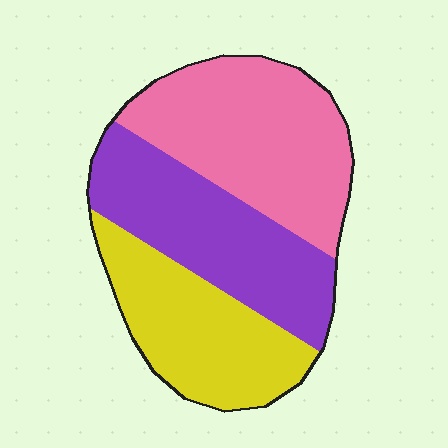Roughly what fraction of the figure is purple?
Purple takes up between a sixth and a third of the figure.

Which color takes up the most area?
Pink, at roughly 40%.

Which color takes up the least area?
Yellow, at roughly 30%.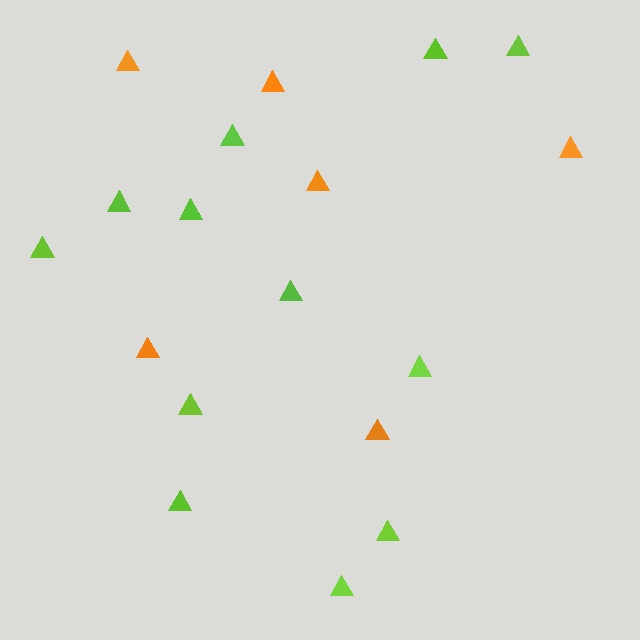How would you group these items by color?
There are 2 groups: one group of lime triangles (12) and one group of orange triangles (6).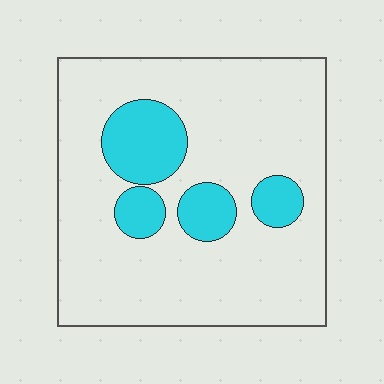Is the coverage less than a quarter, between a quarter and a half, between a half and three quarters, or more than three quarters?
Less than a quarter.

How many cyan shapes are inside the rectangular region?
4.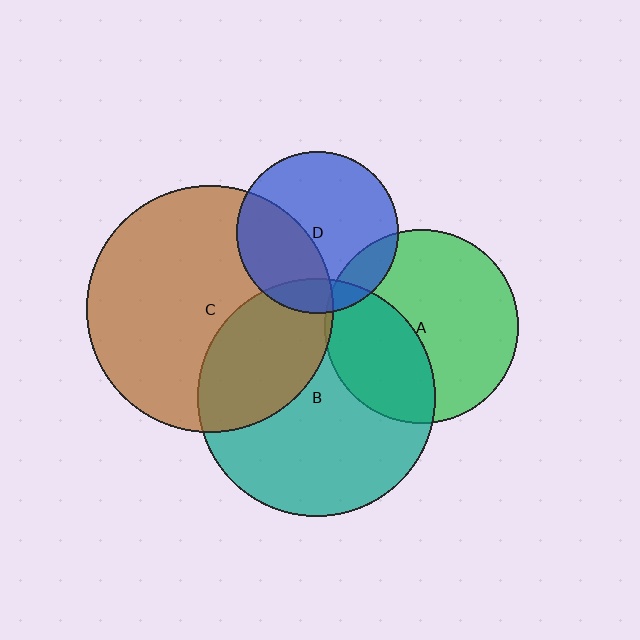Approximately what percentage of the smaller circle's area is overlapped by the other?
Approximately 35%.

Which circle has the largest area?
Circle C (brown).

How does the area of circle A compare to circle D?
Approximately 1.4 times.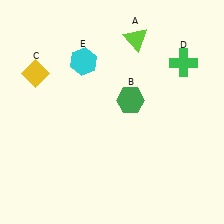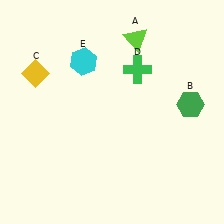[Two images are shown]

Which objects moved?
The objects that moved are: the green hexagon (B), the green cross (D).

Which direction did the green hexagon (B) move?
The green hexagon (B) moved right.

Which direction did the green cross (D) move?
The green cross (D) moved left.